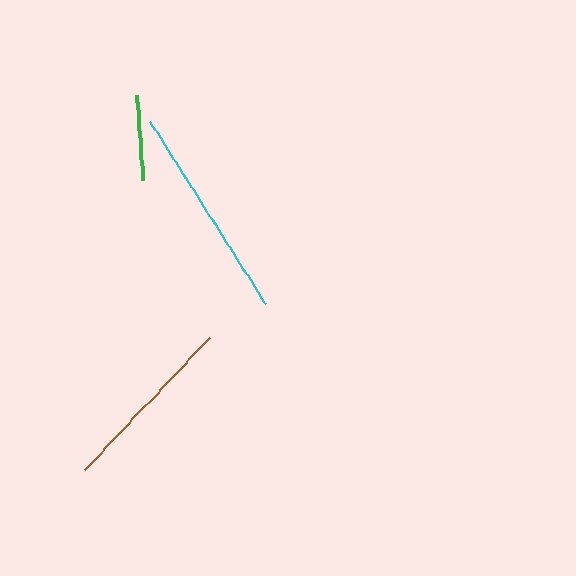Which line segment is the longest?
The cyan line is the longest at approximately 216 pixels.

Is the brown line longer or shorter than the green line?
The brown line is longer than the green line.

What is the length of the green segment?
The green segment is approximately 84 pixels long.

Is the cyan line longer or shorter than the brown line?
The cyan line is longer than the brown line.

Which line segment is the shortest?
The green line is the shortest at approximately 84 pixels.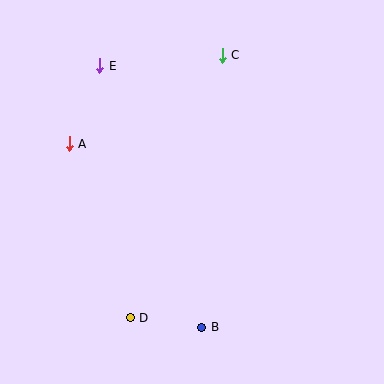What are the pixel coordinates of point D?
Point D is at (130, 318).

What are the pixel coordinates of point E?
Point E is at (100, 66).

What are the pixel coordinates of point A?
Point A is at (69, 144).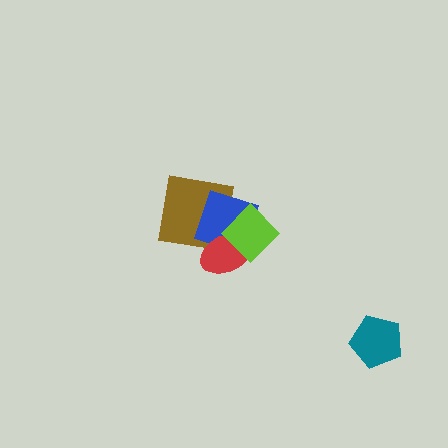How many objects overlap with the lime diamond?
2 objects overlap with the lime diamond.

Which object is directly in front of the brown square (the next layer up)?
The blue diamond is directly in front of the brown square.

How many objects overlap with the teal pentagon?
0 objects overlap with the teal pentagon.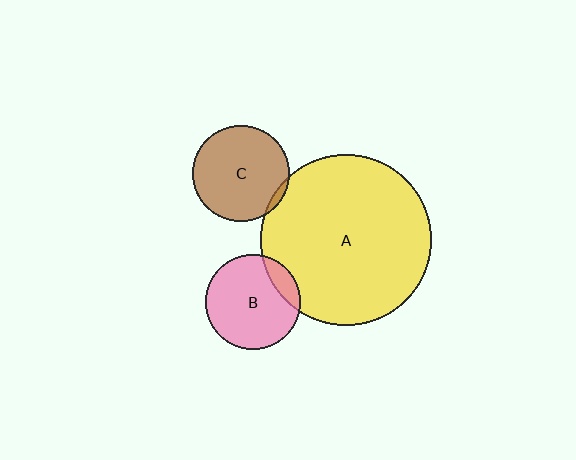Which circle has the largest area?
Circle A (yellow).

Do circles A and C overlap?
Yes.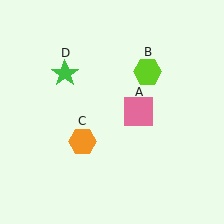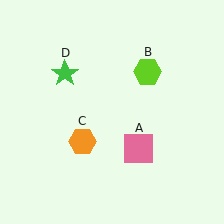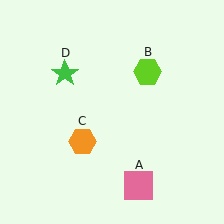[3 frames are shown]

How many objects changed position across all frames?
1 object changed position: pink square (object A).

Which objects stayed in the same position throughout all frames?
Lime hexagon (object B) and orange hexagon (object C) and green star (object D) remained stationary.